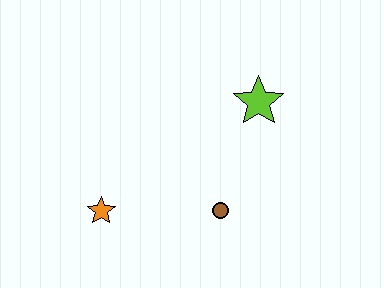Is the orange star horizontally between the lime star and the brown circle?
No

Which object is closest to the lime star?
The brown circle is closest to the lime star.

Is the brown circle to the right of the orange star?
Yes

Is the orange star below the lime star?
Yes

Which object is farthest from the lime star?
The orange star is farthest from the lime star.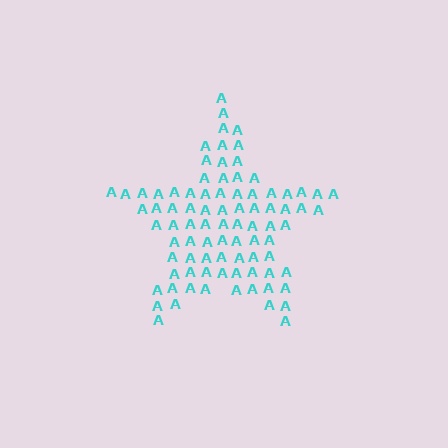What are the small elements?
The small elements are letter A's.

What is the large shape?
The large shape is a star.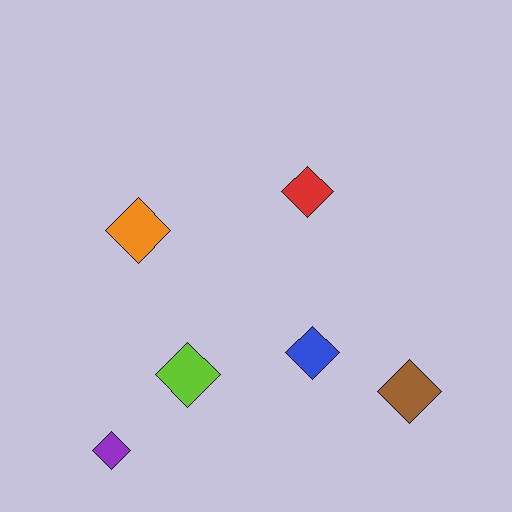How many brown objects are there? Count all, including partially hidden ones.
There is 1 brown object.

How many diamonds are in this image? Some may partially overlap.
There are 6 diamonds.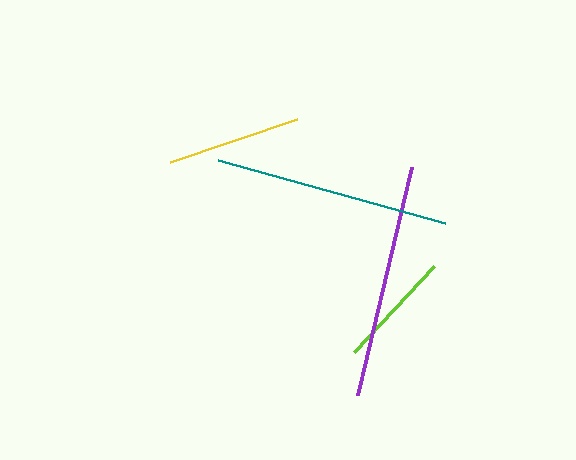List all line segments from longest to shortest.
From longest to shortest: teal, purple, yellow, lime.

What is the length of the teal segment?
The teal segment is approximately 235 pixels long.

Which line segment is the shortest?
The lime line is the shortest at approximately 117 pixels.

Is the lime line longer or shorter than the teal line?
The teal line is longer than the lime line.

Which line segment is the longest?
The teal line is the longest at approximately 235 pixels.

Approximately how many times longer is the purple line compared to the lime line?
The purple line is approximately 2.0 times the length of the lime line.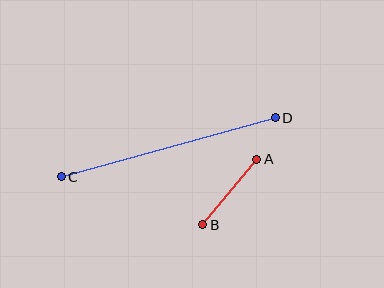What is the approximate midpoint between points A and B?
The midpoint is at approximately (230, 192) pixels.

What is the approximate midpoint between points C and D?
The midpoint is at approximately (168, 147) pixels.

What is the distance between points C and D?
The distance is approximately 222 pixels.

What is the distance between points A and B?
The distance is approximately 85 pixels.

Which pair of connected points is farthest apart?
Points C and D are farthest apart.